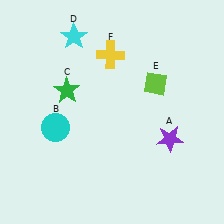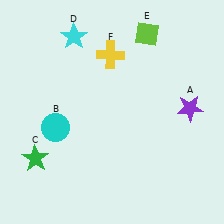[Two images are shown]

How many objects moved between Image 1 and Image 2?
3 objects moved between the two images.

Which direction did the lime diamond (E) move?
The lime diamond (E) moved up.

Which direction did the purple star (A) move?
The purple star (A) moved up.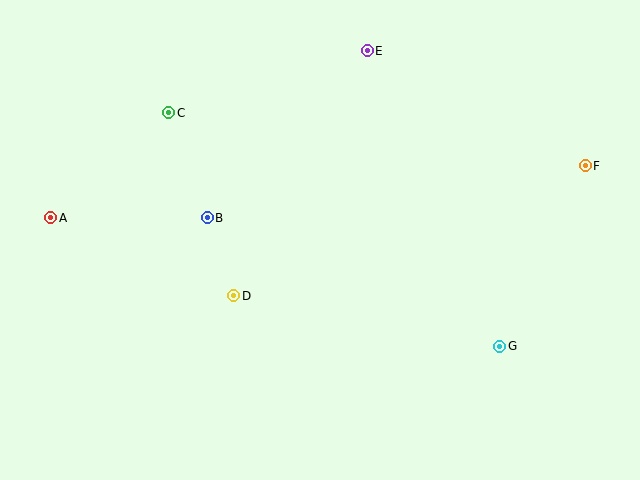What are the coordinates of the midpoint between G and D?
The midpoint between G and D is at (367, 321).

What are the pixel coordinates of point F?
Point F is at (585, 166).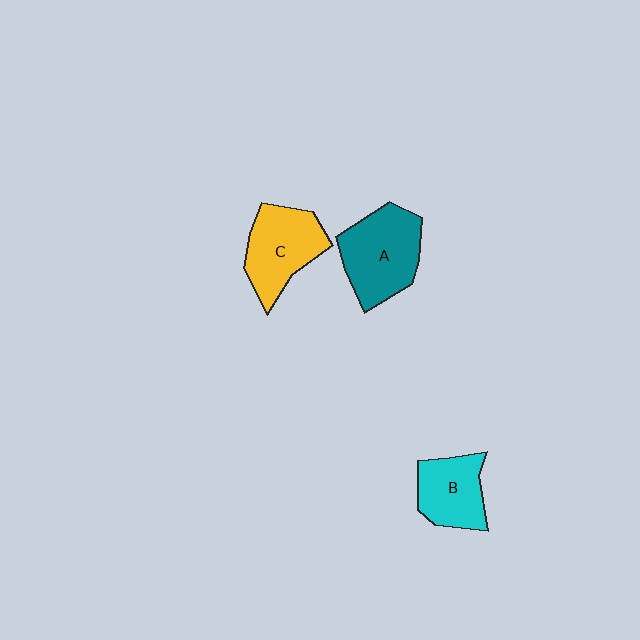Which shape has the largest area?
Shape A (teal).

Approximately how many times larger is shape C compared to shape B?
Approximately 1.2 times.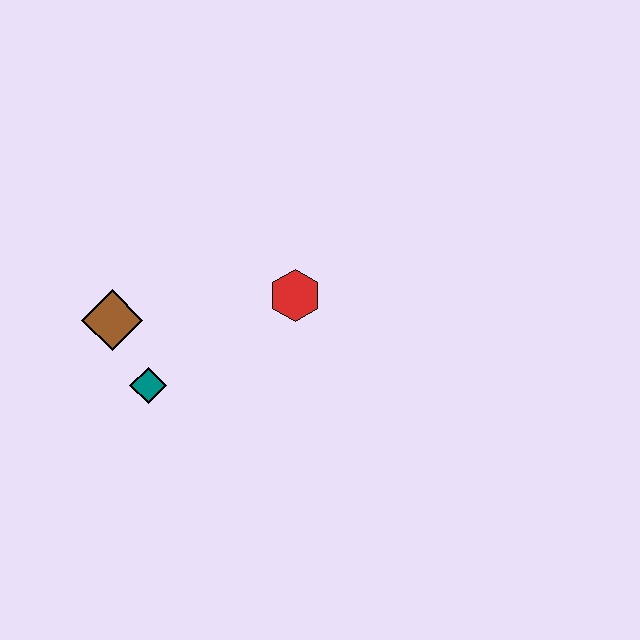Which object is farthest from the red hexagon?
The brown diamond is farthest from the red hexagon.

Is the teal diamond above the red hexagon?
No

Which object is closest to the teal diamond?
The brown diamond is closest to the teal diamond.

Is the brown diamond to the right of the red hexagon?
No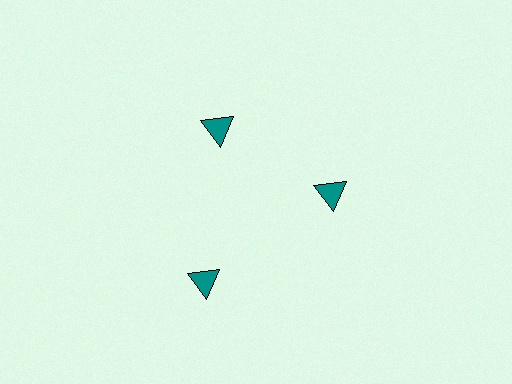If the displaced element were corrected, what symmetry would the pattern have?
It would have 3-fold rotational symmetry — the pattern would map onto itself every 120 degrees.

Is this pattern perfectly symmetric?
No. The 3 teal triangles are arranged in a ring, but one element near the 7 o'clock position is pushed outward from the center, breaking the 3-fold rotational symmetry.